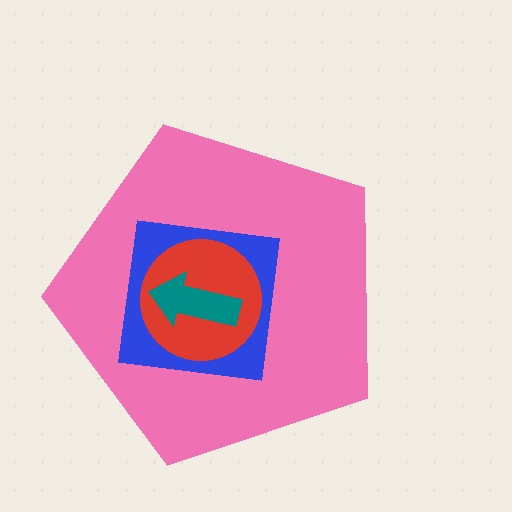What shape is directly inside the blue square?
The red circle.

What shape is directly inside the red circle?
The teal arrow.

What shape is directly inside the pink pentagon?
The blue square.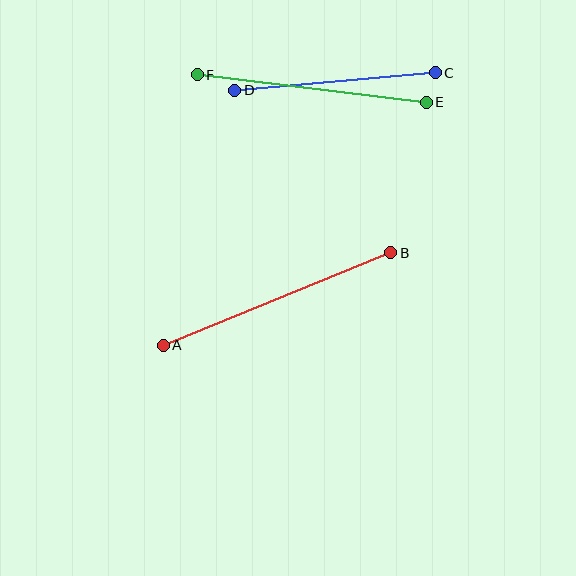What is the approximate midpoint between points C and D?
The midpoint is at approximately (335, 81) pixels.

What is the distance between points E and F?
The distance is approximately 231 pixels.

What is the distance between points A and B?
The distance is approximately 246 pixels.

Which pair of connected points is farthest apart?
Points A and B are farthest apart.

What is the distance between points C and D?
The distance is approximately 201 pixels.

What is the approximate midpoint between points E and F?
The midpoint is at approximately (312, 88) pixels.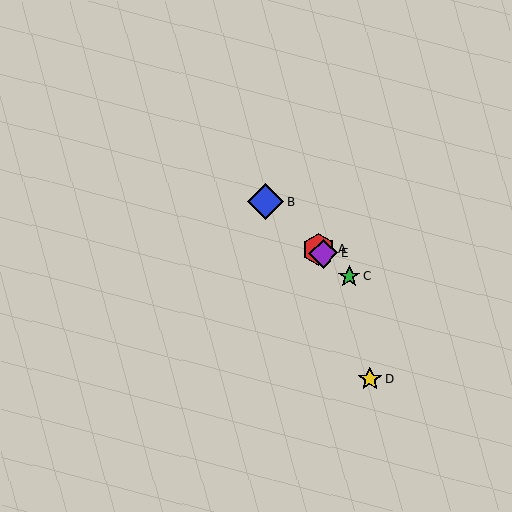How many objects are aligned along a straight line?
4 objects (A, B, C, E) are aligned along a straight line.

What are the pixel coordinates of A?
Object A is at (318, 249).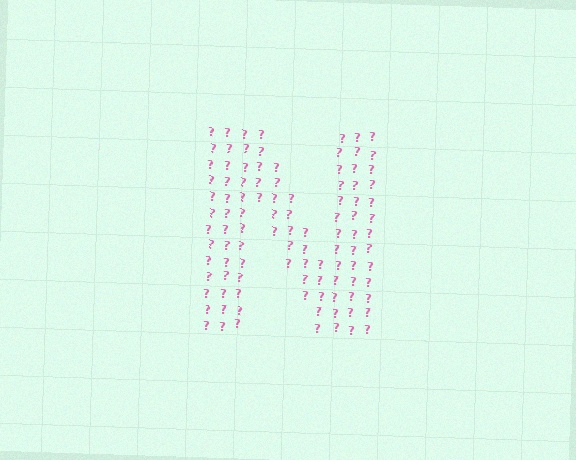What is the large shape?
The large shape is the letter N.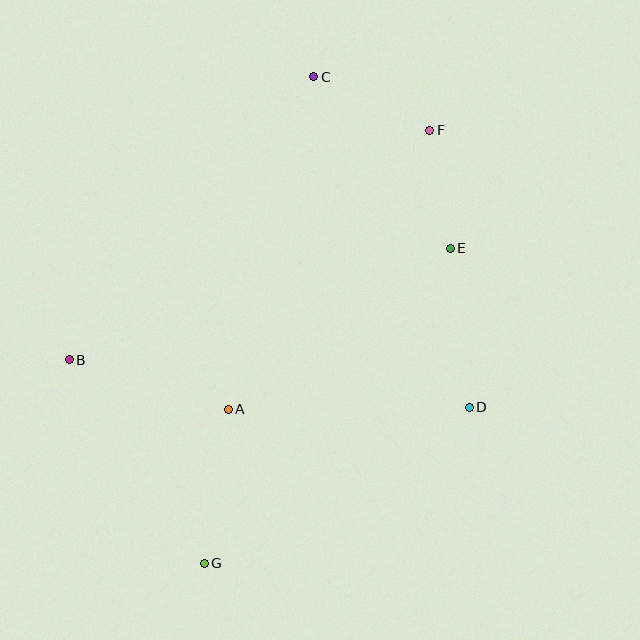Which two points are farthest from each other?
Points C and G are farthest from each other.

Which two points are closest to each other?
Points E and F are closest to each other.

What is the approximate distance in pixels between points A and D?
The distance between A and D is approximately 241 pixels.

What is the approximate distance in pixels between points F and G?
The distance between F and G is approximately 488 pixels.